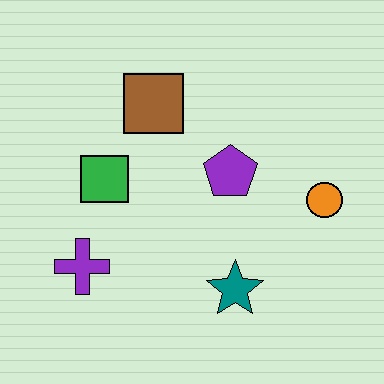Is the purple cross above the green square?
No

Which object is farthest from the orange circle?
The purple cross is farthest from the orange circle.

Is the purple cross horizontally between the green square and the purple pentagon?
No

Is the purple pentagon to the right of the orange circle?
No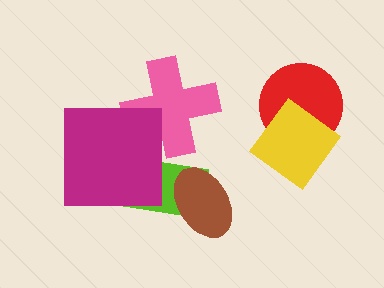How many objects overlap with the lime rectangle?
3 objects overlap with the lime rectangle.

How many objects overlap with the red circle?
1 object overlaps with the red circle.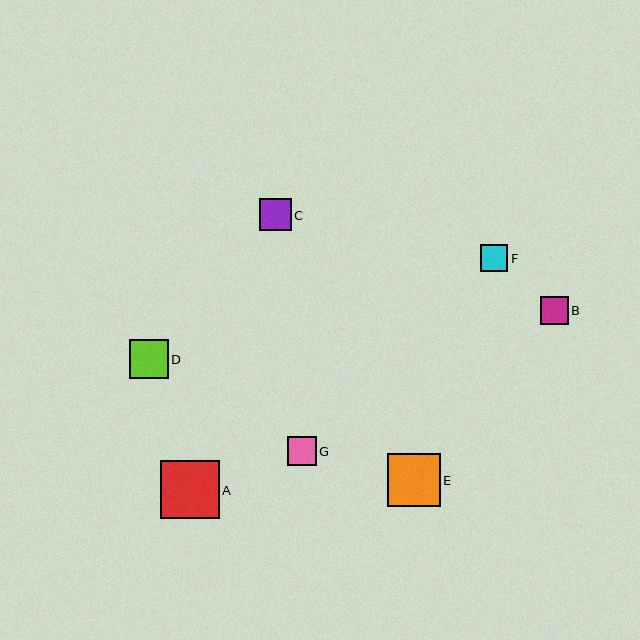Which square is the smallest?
Square F is the smallest with a size of approximately 27 pixels.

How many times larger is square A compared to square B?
Square A is approximately 2.1 times the size of square B.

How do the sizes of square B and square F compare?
Square B and square F are approximately the same size.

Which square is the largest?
Square A is the largest with a size of approximately 59 pixels.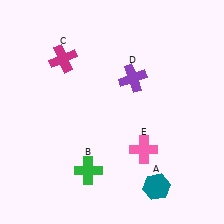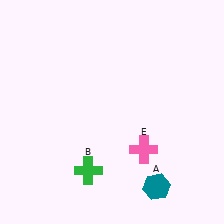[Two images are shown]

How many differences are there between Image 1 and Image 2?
There are 2 differences between the two images.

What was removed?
The magenta cross (C), the purple cross (D) were removed in Image 2.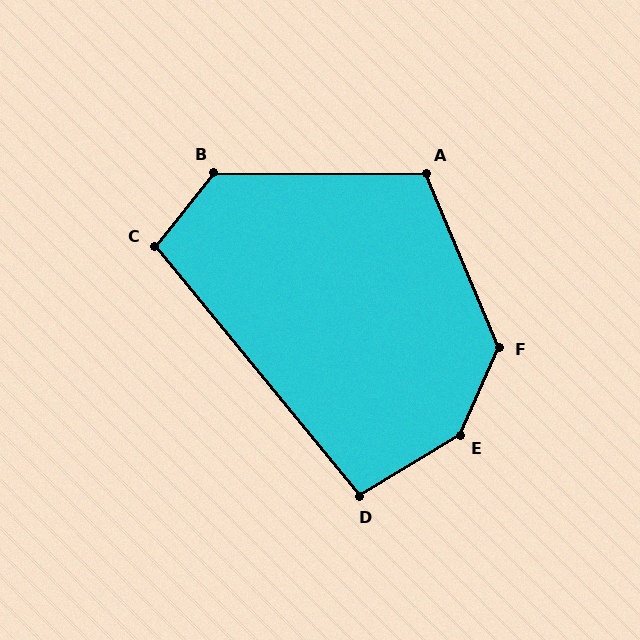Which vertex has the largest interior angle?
E, at approximately 146 degrees.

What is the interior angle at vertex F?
Approximately 133 degrees (obtuse).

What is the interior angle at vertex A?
Approximately 113 degrees (obtuse).